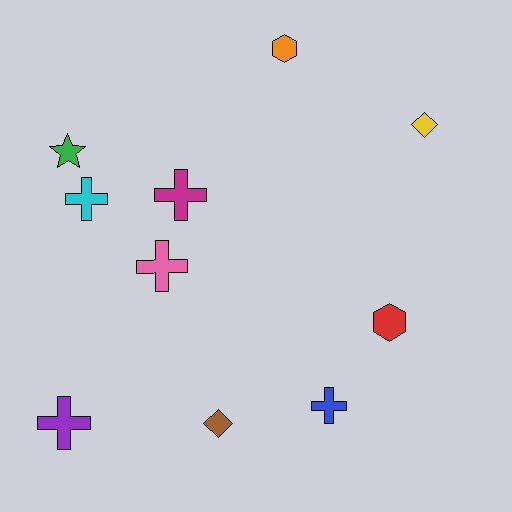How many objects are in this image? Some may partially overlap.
There are 10 objects.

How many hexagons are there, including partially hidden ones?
There are 2 hexagons.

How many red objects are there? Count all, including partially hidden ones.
There is 1 red object.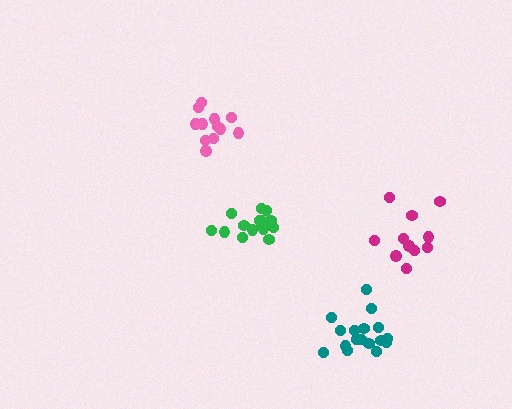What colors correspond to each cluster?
The clusters are colored: pink, teal, magenta, green.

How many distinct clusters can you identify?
There are 4 distinct clusters.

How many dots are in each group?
Group 1: 12 dots, Group 2: 17 dots, Group 3: 11 dots, Group 4: 16 dots (56 total).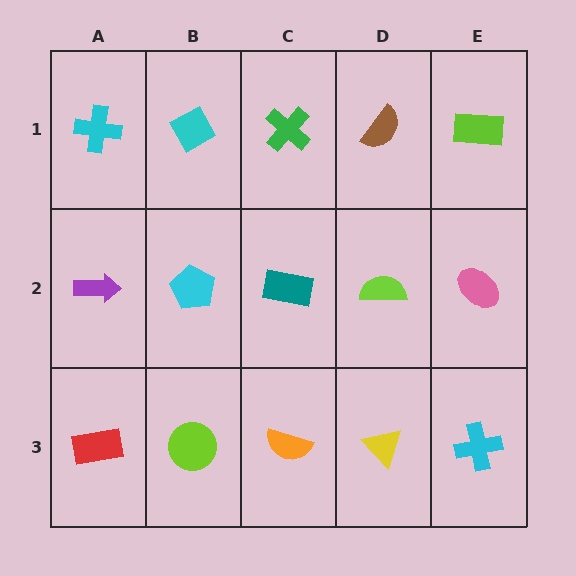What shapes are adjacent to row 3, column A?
A purple arrow (row 2, column A), a lime circle (row 3, column B).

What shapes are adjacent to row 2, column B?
A cyan diamond (row 1, column B), a lime circle (row 3, column B), a purple arrow (row 2, column A), a teal rectangle (row 2, column C).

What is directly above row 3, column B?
A cyan pentagon.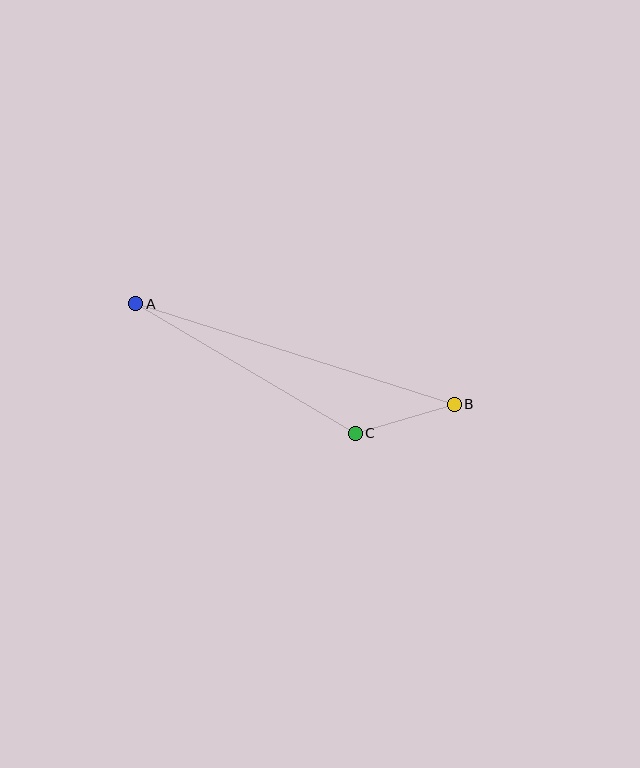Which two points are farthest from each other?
Points A and B are farthest from each other.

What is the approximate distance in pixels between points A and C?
The distance between A and C is approximately 255 pixels.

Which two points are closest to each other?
Points B and C are closest to each other.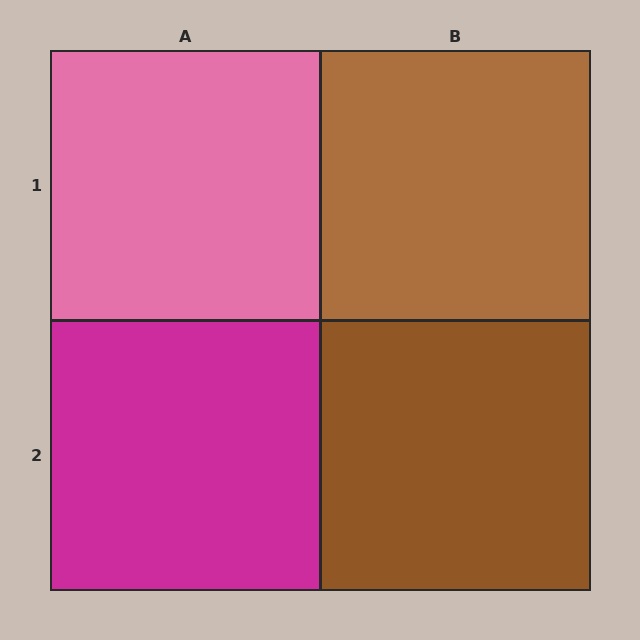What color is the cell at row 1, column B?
Brown.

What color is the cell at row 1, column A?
Pink.